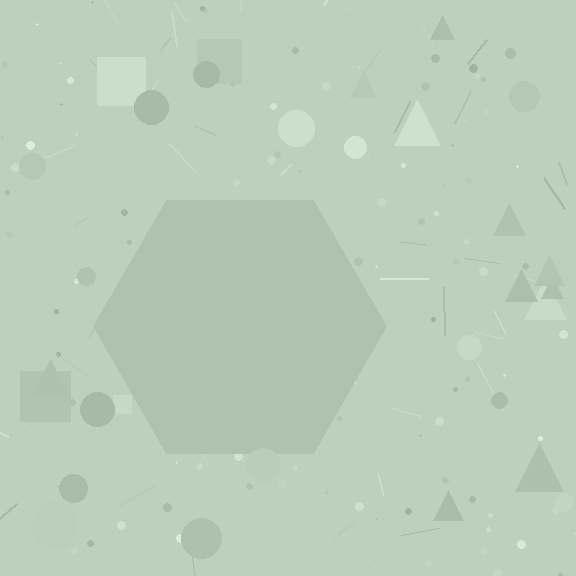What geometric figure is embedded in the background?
A hexagon is embedded in the background.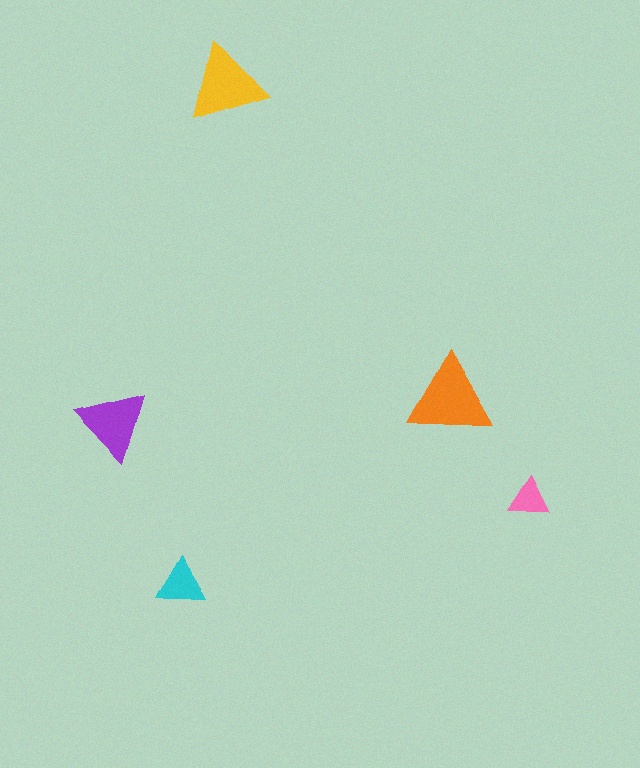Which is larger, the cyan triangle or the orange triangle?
The orange one.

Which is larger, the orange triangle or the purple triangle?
The orange one.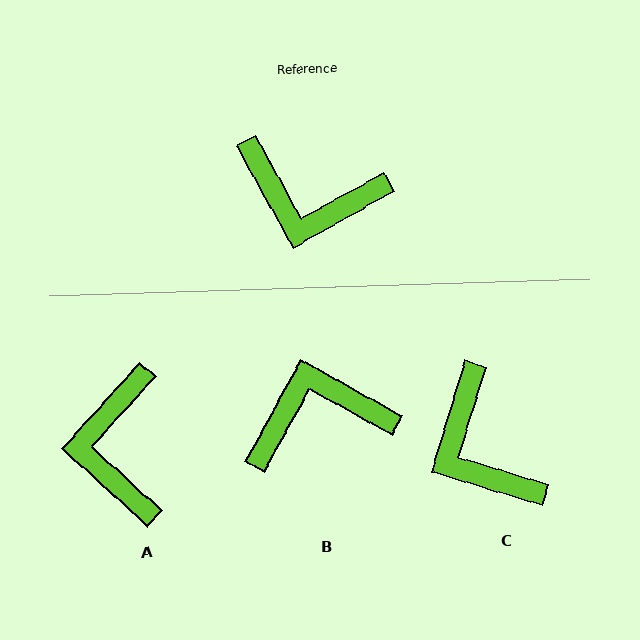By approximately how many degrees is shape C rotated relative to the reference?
Approximately 46 degrees clockwise.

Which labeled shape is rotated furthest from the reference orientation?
B, about 148 degrees away.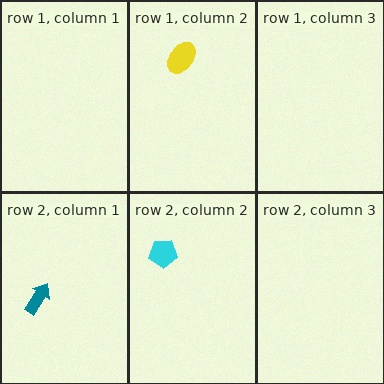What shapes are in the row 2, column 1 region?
The teal arrow.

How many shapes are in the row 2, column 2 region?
1.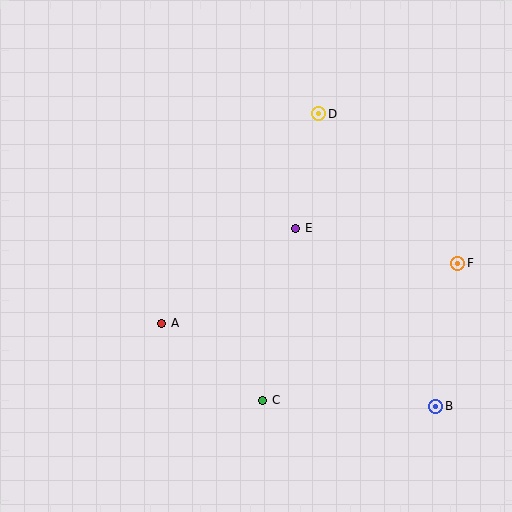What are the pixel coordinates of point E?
Point E is at (296, 228).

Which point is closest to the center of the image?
Point E at (296, 228) is closest to the center.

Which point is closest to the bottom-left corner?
Point A is closest to the bottom-left corner.